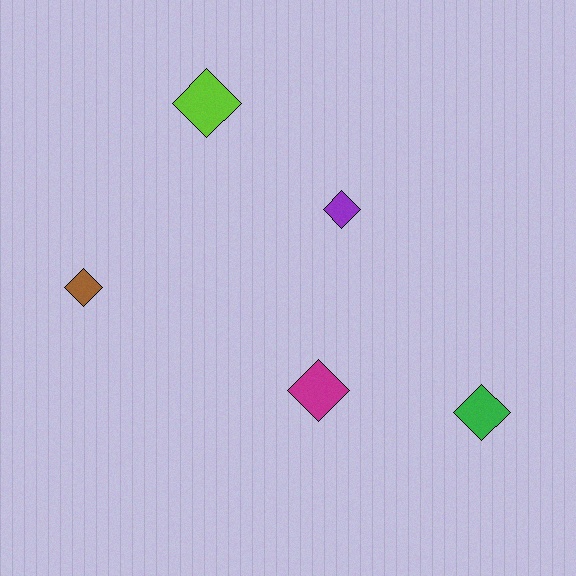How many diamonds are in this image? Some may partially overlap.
There are 5 diamonds.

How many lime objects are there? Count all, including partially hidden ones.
There is 1 lime object.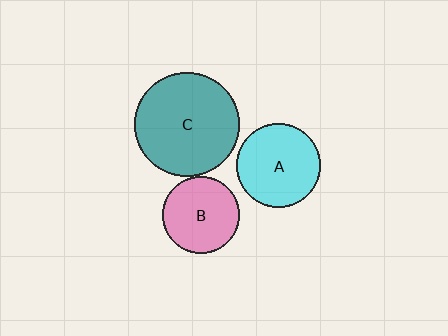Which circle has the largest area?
Circle C (teal).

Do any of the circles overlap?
No, none of the circles overlap.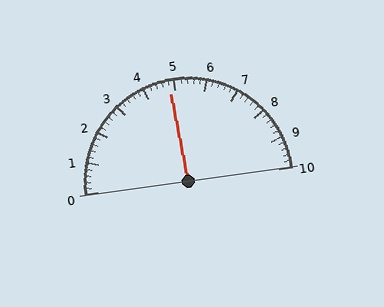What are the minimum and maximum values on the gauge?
The gauge ranges from 0 to 10.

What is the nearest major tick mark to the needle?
The nearest major tick mark is 5.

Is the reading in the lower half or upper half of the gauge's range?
The reading is in the lower half of the range (0 to 10).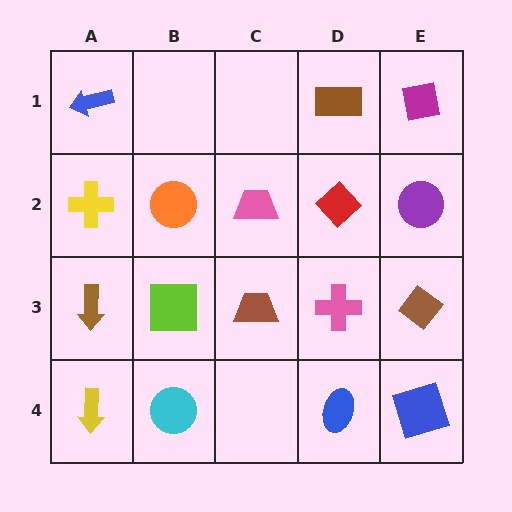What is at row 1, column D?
A brown rectangle.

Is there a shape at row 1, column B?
No, that cell is empty.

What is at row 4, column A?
A yellow arrow.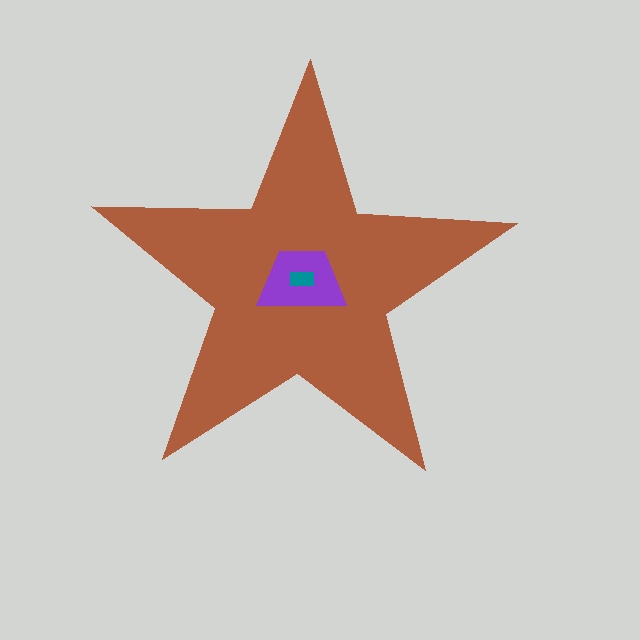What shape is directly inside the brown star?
The purple trapezoid.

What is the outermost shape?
The brown star.